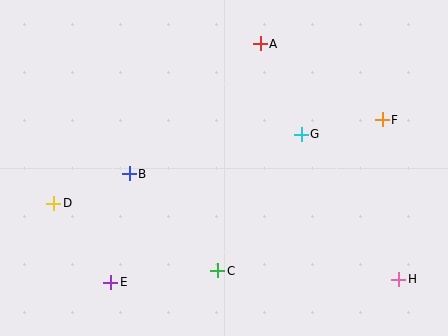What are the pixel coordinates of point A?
Point A is at (260, 44).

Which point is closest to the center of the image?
Point G at (301, 134) is closest to the center.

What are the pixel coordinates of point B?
Point B is at (129, 174).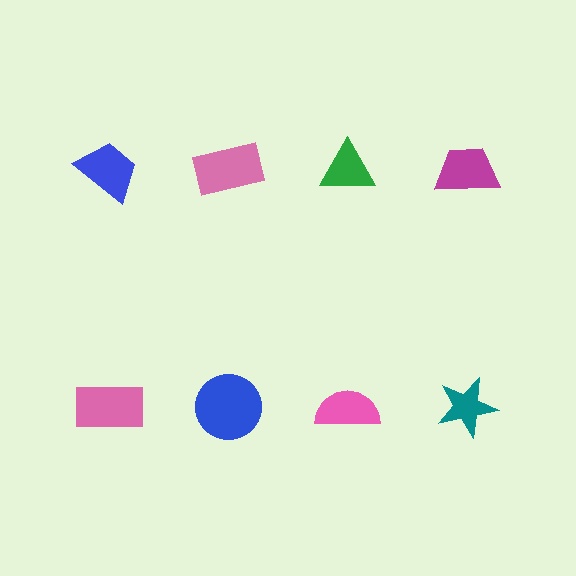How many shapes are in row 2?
4 shapes.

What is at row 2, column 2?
A blue circle.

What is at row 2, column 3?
A pink semicircle.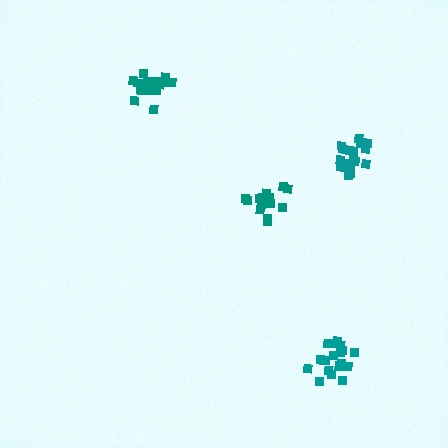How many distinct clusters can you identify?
There are 4 distinct clusters.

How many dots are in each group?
Group 1: 18 dots, Group 2: 19 dots, Group 3: 17 dots, Group 4: 15 dots (69 total).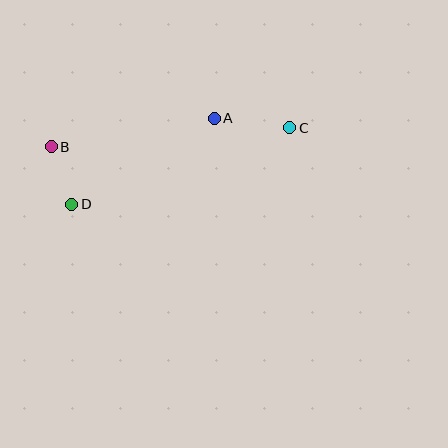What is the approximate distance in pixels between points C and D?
The distance between C and D is approximately 231 pixels.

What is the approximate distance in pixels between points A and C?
The distance between A and C is approximately 76 pixels.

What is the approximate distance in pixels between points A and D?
The distance between A and D is approximately 166 pixels.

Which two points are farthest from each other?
Points B and C are farthest from each other.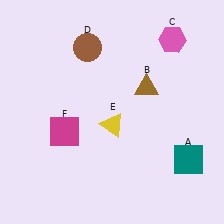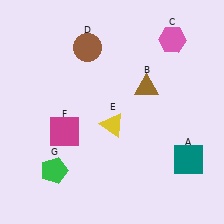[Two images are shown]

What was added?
A green pentagon (G) was added in Image 2.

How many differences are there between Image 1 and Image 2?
There is 1 difference between the two images.